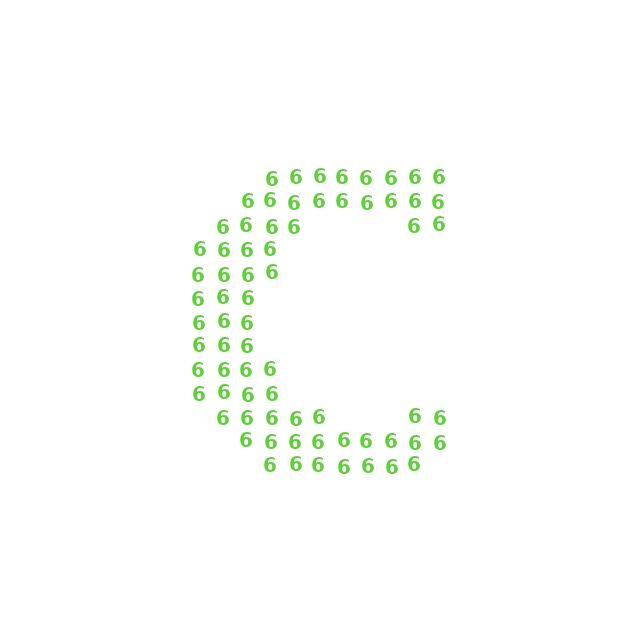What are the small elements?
The small elements are digit 6's.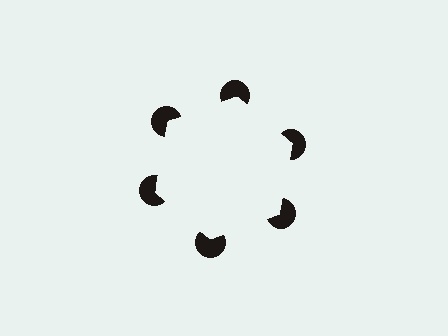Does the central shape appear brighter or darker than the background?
It typically appears slightly brighter than the background, even though no actual brightness change is drawn.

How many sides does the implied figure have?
6 sides.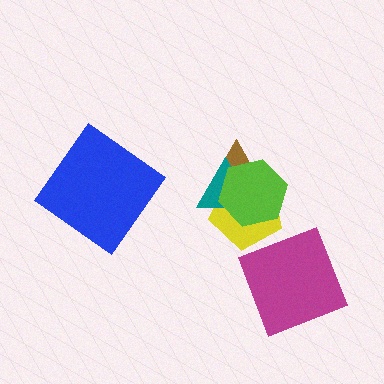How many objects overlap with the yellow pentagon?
3 objects overlap with the yellow pentagon.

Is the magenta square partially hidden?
No, no other shape covers it.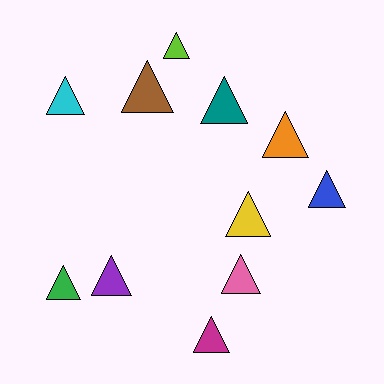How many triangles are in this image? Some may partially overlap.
There are 11 triangles.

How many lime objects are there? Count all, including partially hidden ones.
There is 1 lime object.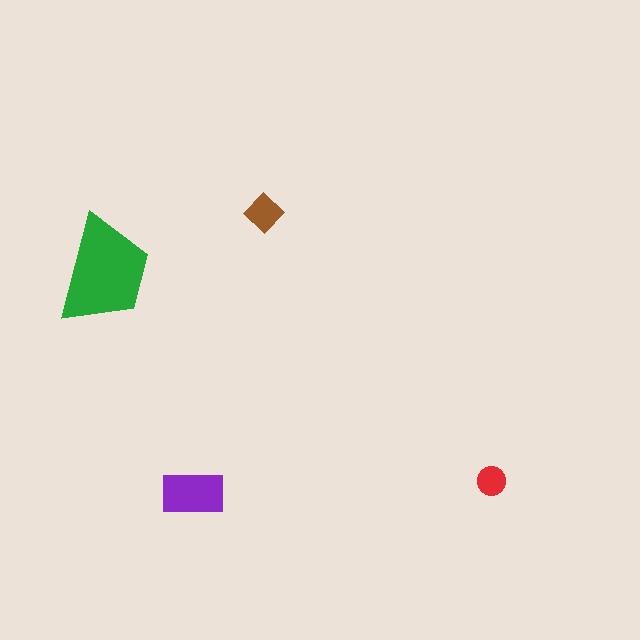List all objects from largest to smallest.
The green trapezoid, the purple rectangle, the brown diamond, the red circle.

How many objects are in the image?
There are 4 objects in the image.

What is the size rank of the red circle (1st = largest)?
4th.